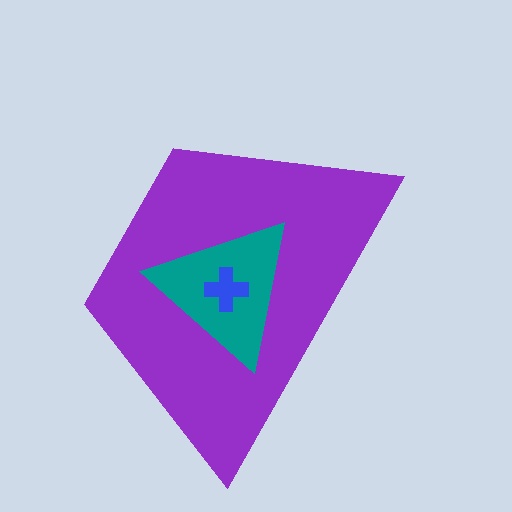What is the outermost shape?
The purple trapezoid.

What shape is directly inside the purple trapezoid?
The teal triangle.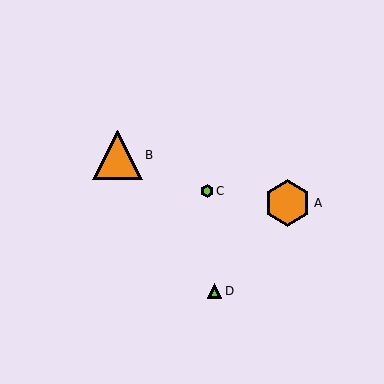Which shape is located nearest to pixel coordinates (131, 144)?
The orange triangle (labeled B) at (117, 155) is nearest to that location.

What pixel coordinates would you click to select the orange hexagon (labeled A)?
Click at (288, 203) to select the orange hexagon A.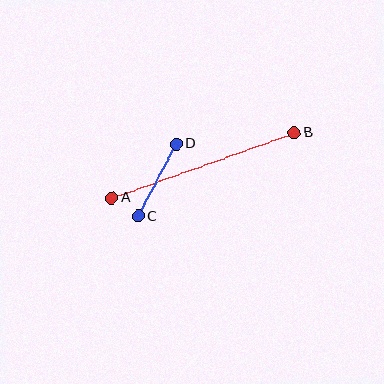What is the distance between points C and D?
The distance is approximately 82 pixels.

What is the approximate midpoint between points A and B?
The midpoint is at approximately (203, 165) pixels.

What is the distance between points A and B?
The distance is approximately 194 pixels.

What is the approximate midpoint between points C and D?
The midpoint is at approximately (157, 180) pixels.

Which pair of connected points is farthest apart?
Points A and B are farthest apart.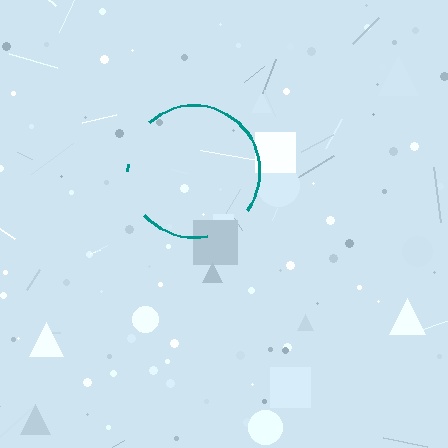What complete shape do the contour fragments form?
The contour fragments form a circle.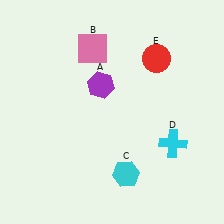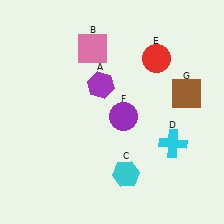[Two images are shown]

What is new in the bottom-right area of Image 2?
A purple circle (F) was added in the bottom-right area of Image 2.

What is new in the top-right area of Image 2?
A brown square (G) was added in the top-right area of Image 2.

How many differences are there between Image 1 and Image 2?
There are 2 differences between the two images.